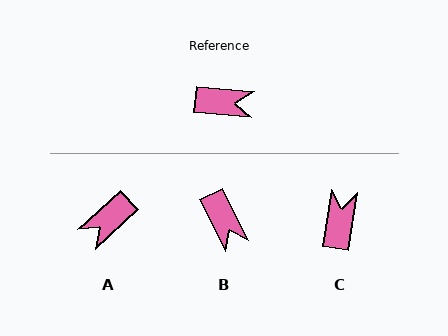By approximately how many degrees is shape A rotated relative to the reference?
Approximately 132 degrees clockwise.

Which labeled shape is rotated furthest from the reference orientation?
A, about 132 degrees away.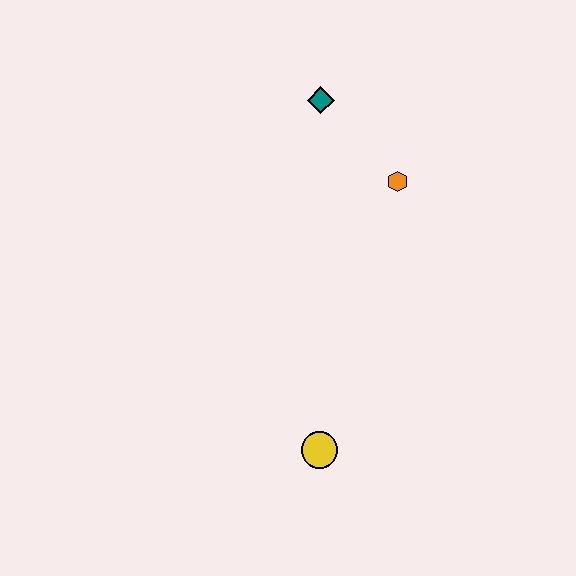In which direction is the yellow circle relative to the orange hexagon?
The yellow circle is below the orange hexagon.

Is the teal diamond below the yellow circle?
No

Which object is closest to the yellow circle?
The orange hexagon is closest to the yellow circle.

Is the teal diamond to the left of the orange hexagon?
Yes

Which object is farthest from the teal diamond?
The yellow circle is farthest from the teal diamond.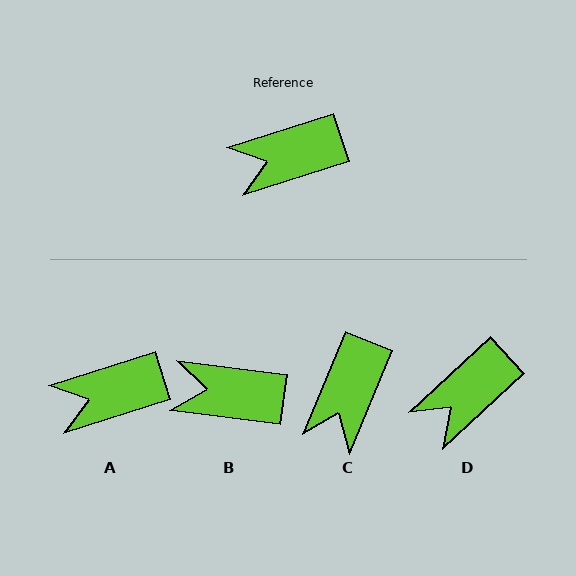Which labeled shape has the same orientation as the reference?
A.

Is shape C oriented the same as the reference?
No, it is off by about 50 degrees.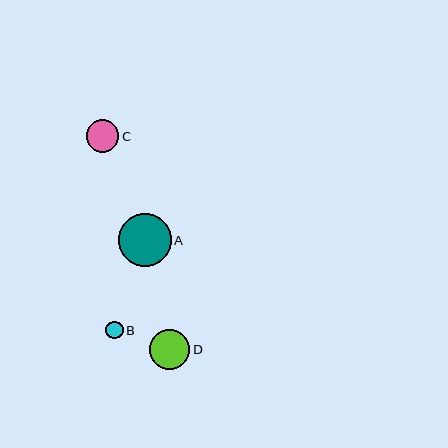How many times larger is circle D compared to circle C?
Circle D is approximately 1.2 times the size of circle C.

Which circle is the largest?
Circle A is the largest with a size of approximately 53 pixels.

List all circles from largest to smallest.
From largest to smallest: A, D, C, B.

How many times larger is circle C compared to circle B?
Circle C is approximately 1.9 times the size of circle B.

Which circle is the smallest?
Circle B is the smallest with a size of approximately 17 pixels.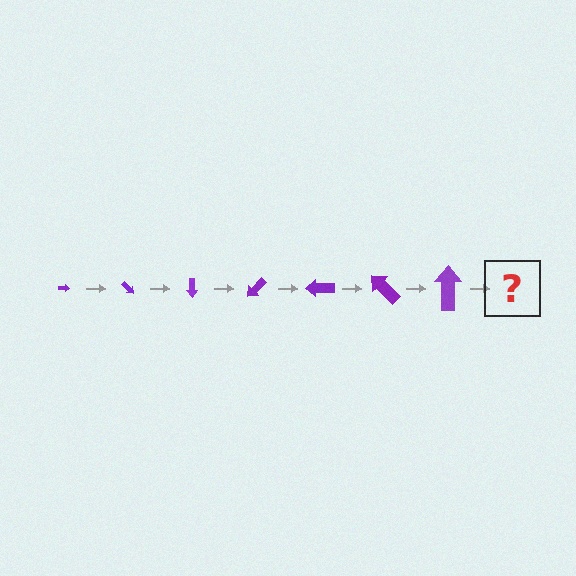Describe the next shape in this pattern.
It should be an arrow, larger than the previous one and rotated 315 degrees from the start.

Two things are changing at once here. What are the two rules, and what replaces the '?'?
The two rules are that the arrow grows larger each step and it rotates 45 degrees each step. The '?' should be an arrow, larger than the previous one and rotated 315 degrees from the start.